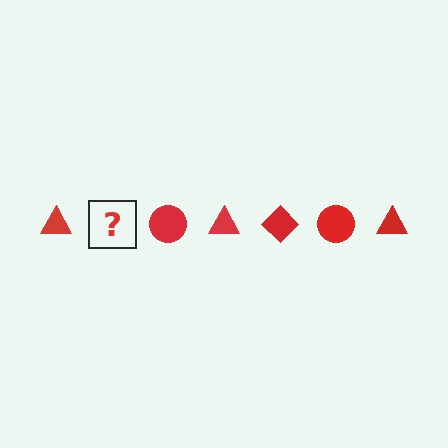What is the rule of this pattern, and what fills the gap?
The rule is that the pattern cycles through triangle, diamond, circle shapes in red. The gap should be filled with a red diamond.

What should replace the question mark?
The question mark should be replaced with a red diamond.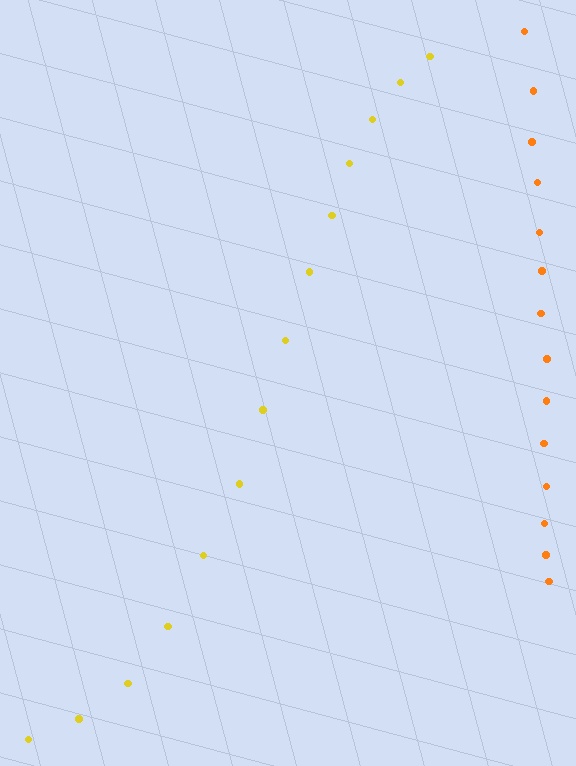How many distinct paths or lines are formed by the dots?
There are 2 distinct paths.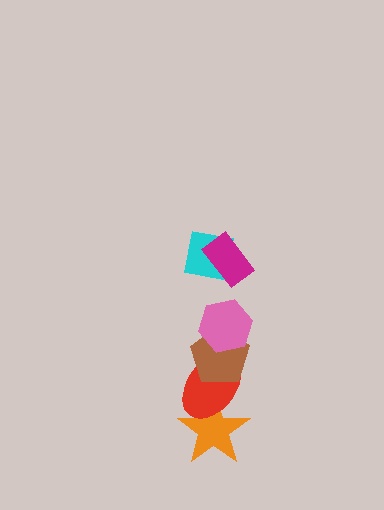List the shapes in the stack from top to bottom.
From top to bottom: the magenta rectangle, the cyan square, the pink hexagon, the brown pentagon, the red ellipse, the orange star.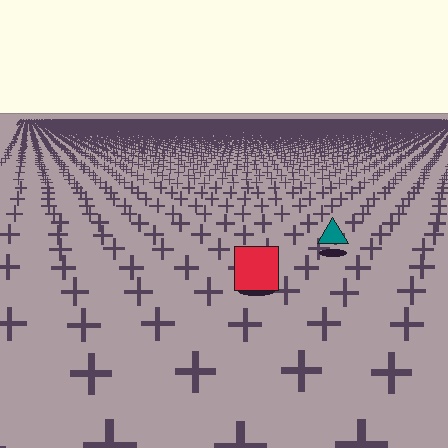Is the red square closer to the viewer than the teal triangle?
Yes. The red square is closer — you can tell from the texture gradient: the ground texture is coarser near it.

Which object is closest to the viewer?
The red square is closest. The texture marks near it are larger and more spread out.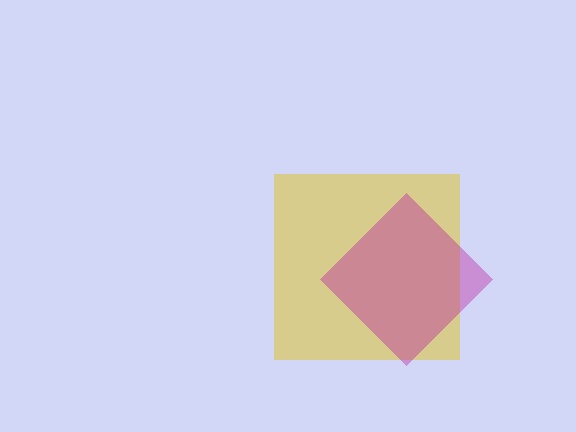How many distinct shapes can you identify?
There are 2 distinct shapes: a yellow square, a magenta diamond.